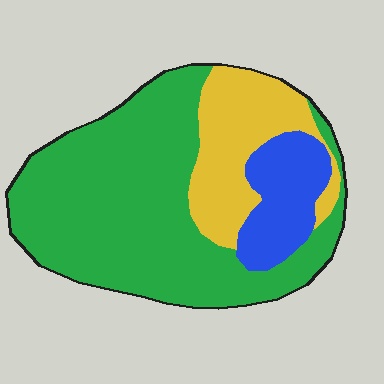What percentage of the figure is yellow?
Yellow takes up about one fifth (1/5) of the figure.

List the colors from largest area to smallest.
From largest to smallest: green, yellow, blue.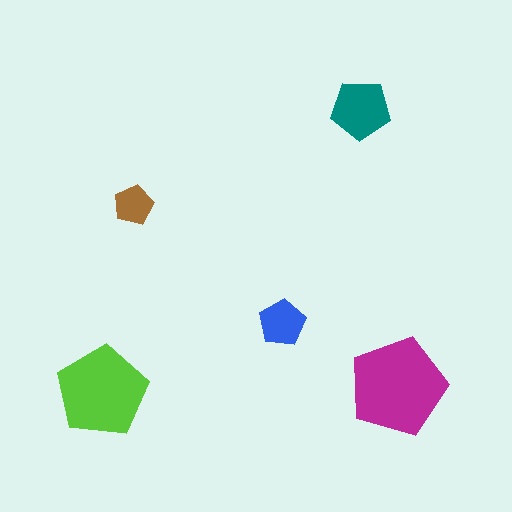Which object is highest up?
The teal pentagon is topmost.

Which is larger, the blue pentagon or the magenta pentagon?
The magenta one.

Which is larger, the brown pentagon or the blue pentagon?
The blue one.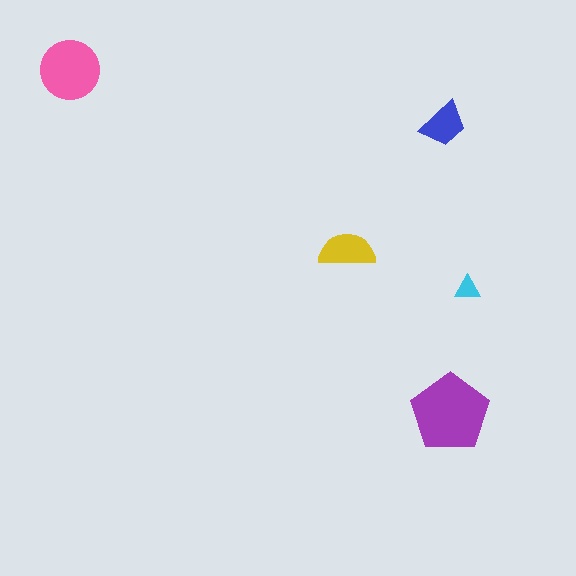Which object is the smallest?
The cyan triangle.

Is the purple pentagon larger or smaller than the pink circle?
Larger.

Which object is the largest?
The purple pentagon.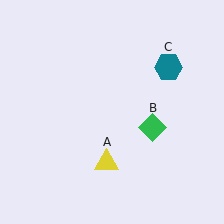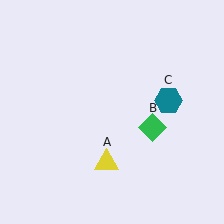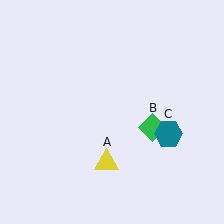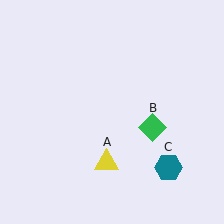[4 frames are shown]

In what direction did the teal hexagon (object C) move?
The teal hexagon (object C) moved down.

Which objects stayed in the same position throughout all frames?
Yellow triangle (object A) and green diamond (object B) remained stationary.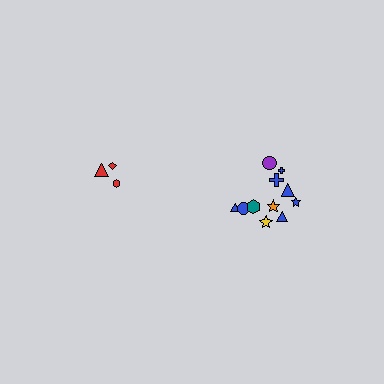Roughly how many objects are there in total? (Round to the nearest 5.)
Roughly 15 objects in total.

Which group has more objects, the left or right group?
The right group.